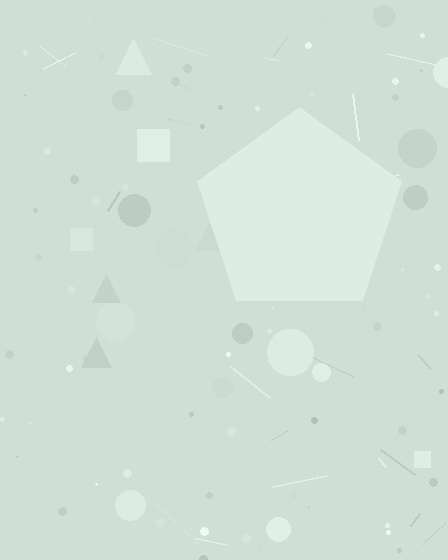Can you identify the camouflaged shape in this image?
The camouflaged shape is a pentagon.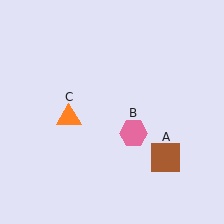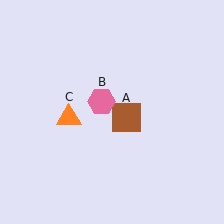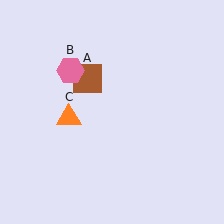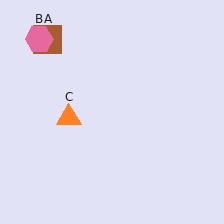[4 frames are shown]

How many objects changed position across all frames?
2 objects changed position: brown square (object A), pink hexagon (object B).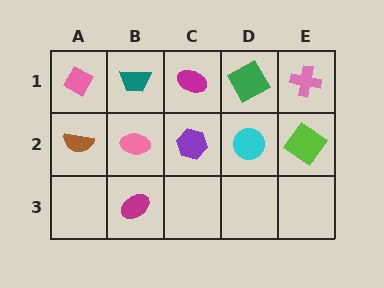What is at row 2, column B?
A pink ellipse.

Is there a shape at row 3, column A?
No, that cell is empty.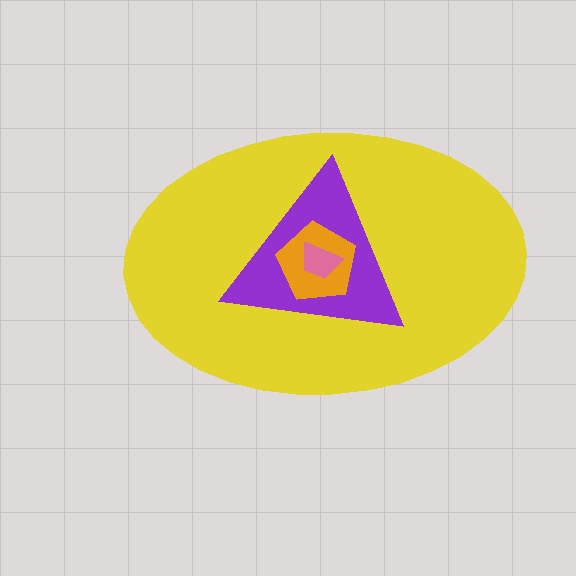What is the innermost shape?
The pink trapezoid.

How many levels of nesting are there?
4.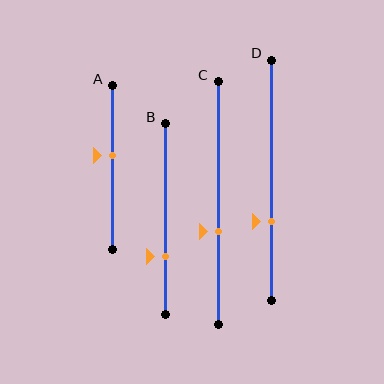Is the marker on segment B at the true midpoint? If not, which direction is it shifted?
No, the marker on segment B is shifted downward by about 19% of the segment length.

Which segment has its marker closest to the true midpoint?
Segment A has its marker closest to the true midpoint.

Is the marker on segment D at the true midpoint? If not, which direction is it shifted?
No, the marker on segment D is shifted downward by about 17% of the segment length.